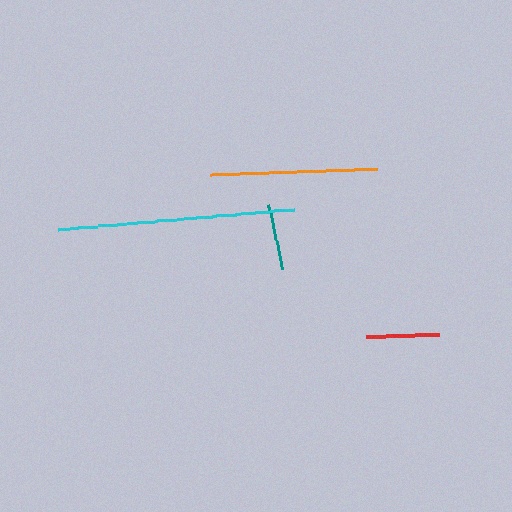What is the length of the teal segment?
The teal segment is approximately 66 pixels long.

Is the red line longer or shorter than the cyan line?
The cyan line is longer than the red line.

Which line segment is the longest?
The cyan line is the longest at approximately 237 pixels.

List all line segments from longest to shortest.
From longest to shortest: cyan, orange, red, teal.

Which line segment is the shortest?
The teal line is the shortest at approximately 66 pixels.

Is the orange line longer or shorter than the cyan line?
The cyan line is longer than the orange line.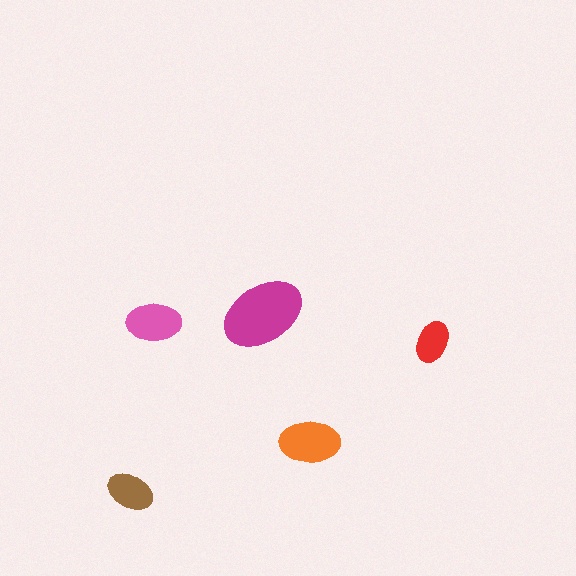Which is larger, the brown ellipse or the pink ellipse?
The pink one.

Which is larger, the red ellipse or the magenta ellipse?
The magenta one.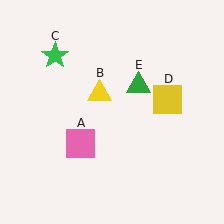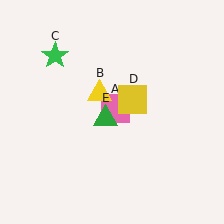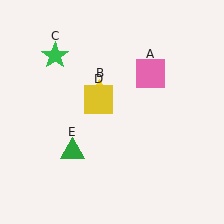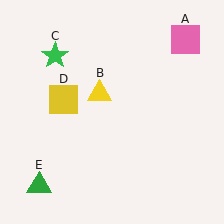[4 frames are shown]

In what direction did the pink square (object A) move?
The pink square (object A) moved up and to the right.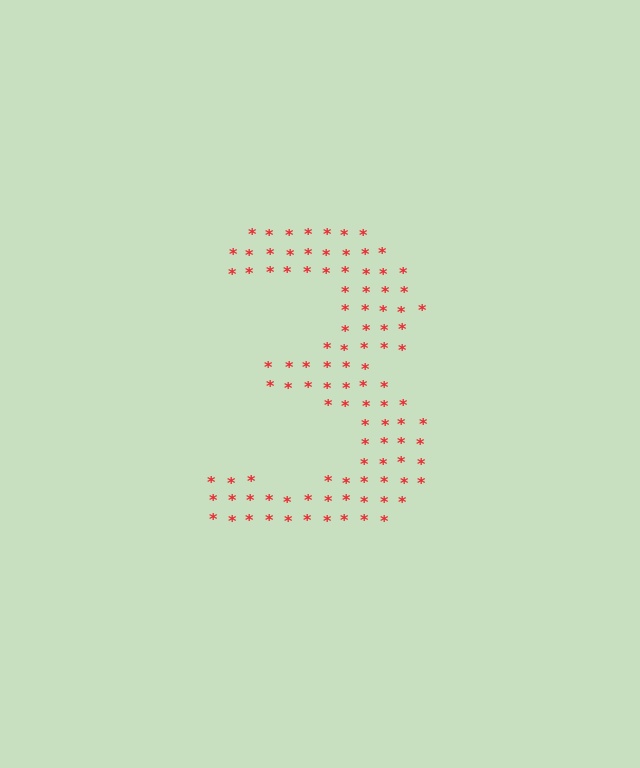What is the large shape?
The large shape is the digit 3.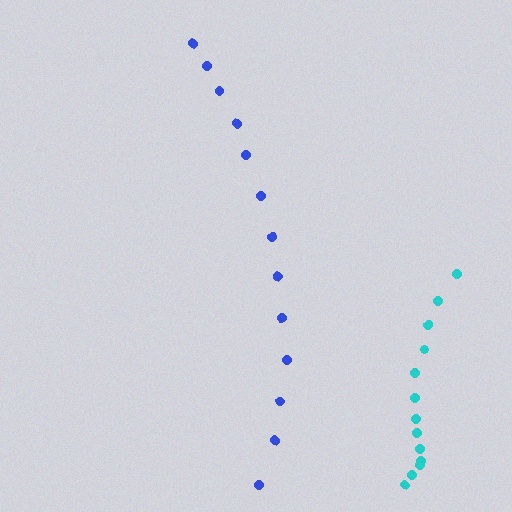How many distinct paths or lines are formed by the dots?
There are 2 distinct paths.